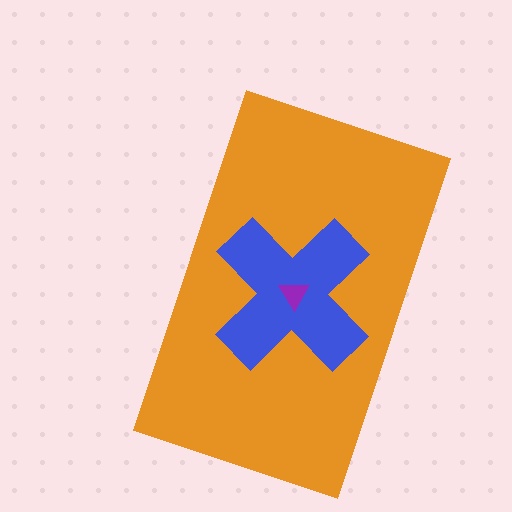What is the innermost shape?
The purple triangle.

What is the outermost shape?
The orange rectangle.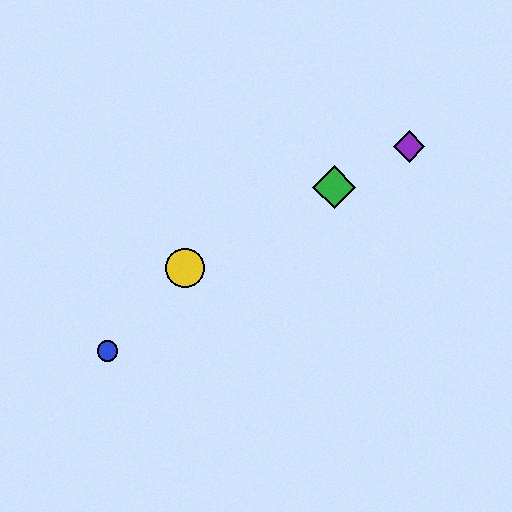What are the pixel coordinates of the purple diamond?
The purple diamond is at (409, 146).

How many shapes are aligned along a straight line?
4 shapes (the red diamond, the green diamond, the yellow circle, the purple diamond) are aligned along a straight line.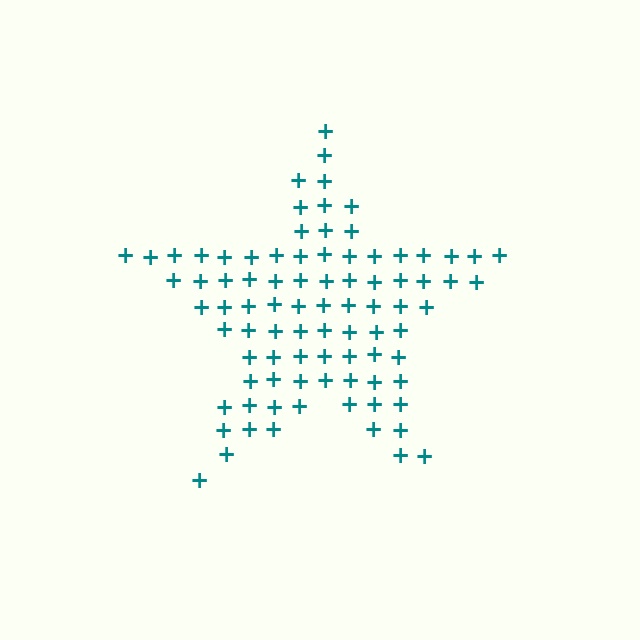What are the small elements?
The small elements are plus signs.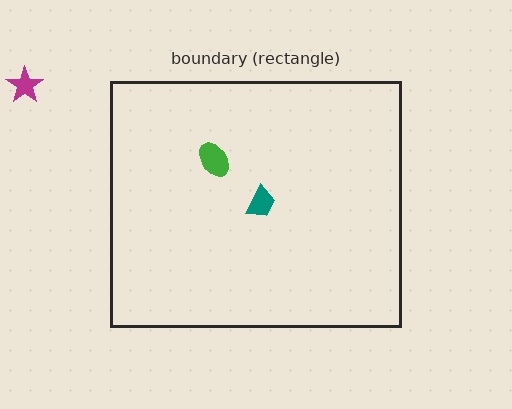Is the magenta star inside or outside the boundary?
Outside.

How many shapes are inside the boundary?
2 inside, 1 outside.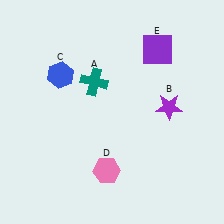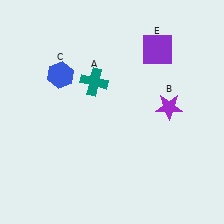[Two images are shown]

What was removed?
The pink hexagon (D) was removed in Image 2.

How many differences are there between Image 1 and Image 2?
There is 1 difference between the two images.